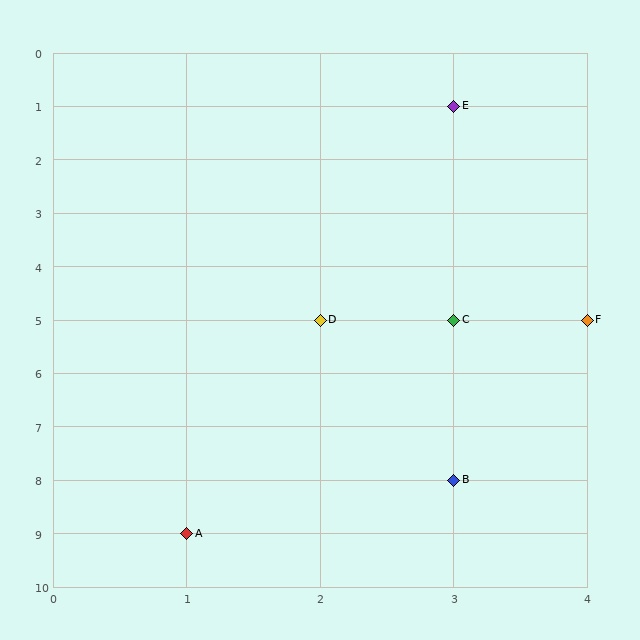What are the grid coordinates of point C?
Point C is at grid coordinates (3, 5).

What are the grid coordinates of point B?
Point B is at grid coordinates (3, 8).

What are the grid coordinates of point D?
Point D is at grid coordinates (2, 5).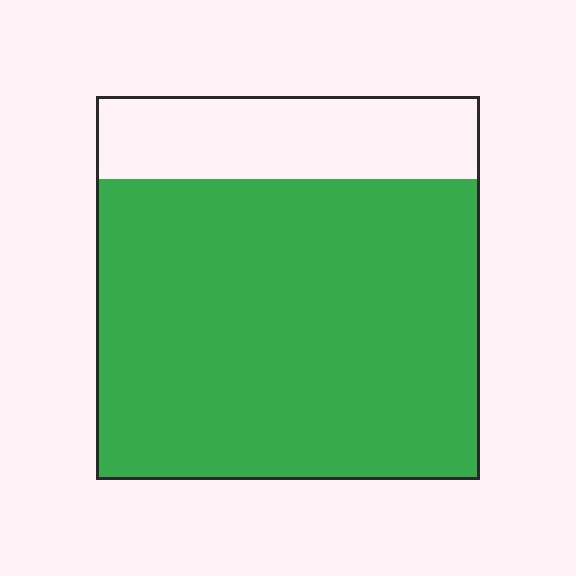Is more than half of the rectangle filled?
Yes.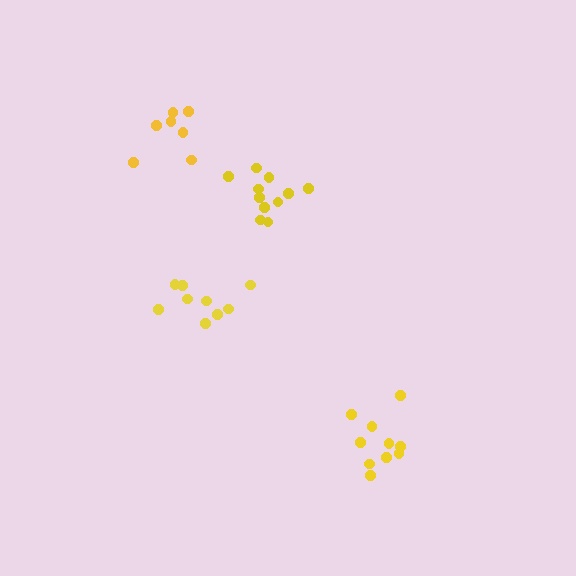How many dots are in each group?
Group 1: 9 dots, Group 2: 7 dots, Group 3: 10 dots, Group 4: 11 dots (37 total).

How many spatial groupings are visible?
There are 4 spatial groupings.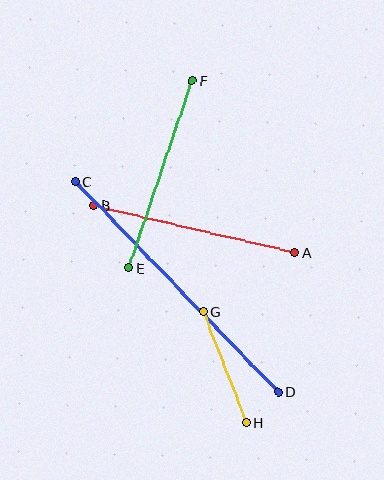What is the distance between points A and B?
The distance is approximately 206 pixels.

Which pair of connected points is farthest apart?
Points C and D are farthest apart.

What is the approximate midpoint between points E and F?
The midpoint is at approximately (161, 174) pixels.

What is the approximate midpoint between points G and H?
The midpoint is at approximately (225, 367) pixels.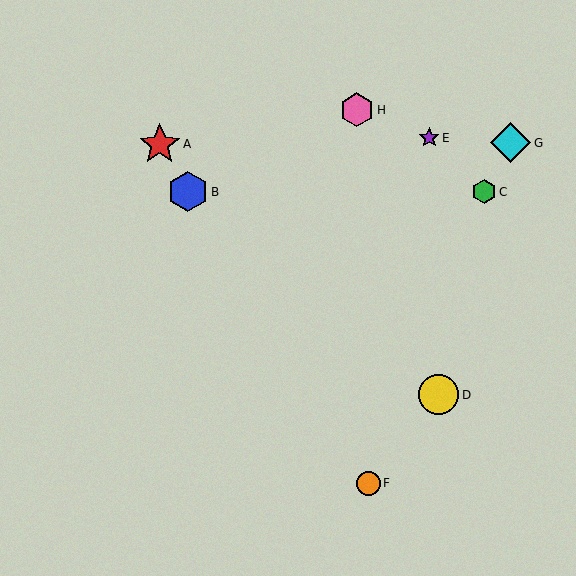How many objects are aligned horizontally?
2 objects (B, C) are aligned horizontally.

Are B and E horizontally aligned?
No, B is at y≈192 and E is at y≈138.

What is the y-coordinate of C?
Object C is at y≈192.